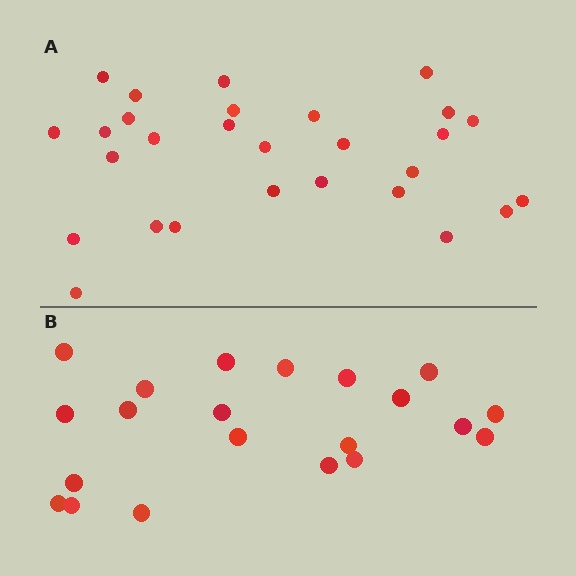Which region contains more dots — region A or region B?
Region A (the top region) has more dots.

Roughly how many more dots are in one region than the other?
Region A has roughly 8 or so more dots than region B.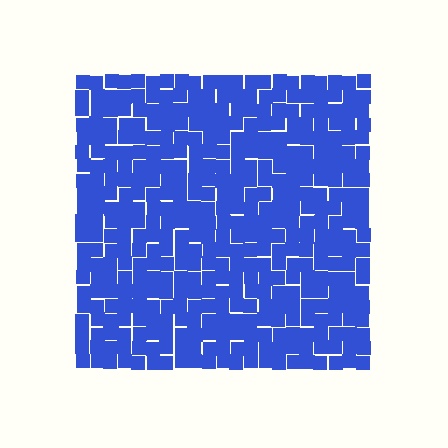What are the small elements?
The small elements are squares.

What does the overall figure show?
The overall figure shows a square.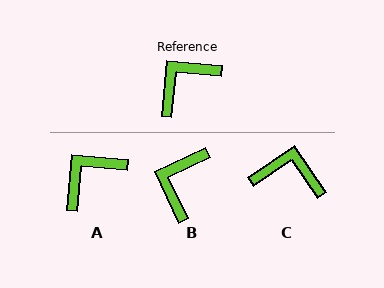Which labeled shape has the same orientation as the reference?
A.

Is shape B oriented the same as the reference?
No, it is off by about 31 degrees.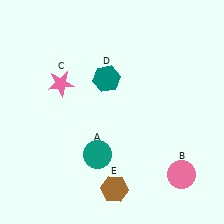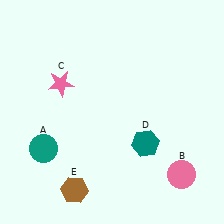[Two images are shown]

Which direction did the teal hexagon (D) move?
The teal hexagon (D) moved down.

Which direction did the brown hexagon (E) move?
The brown hexagon (E) moved left.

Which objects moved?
The objects that moved are: the teal circle (A), the teal hexagon (D), the brown hexagon (E).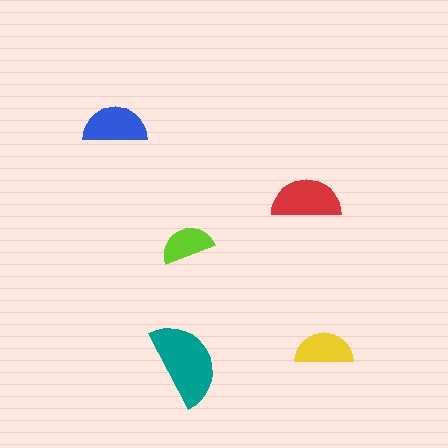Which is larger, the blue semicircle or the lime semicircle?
The blue one.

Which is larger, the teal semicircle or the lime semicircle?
The teal one.